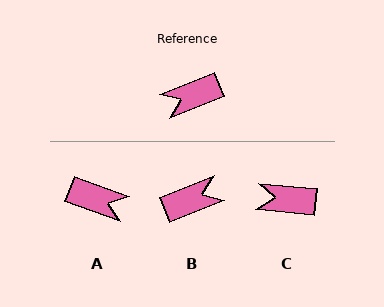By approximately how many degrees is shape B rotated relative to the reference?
Approximately 180 degrees clockwise.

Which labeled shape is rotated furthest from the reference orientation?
B, about 180 degrees away.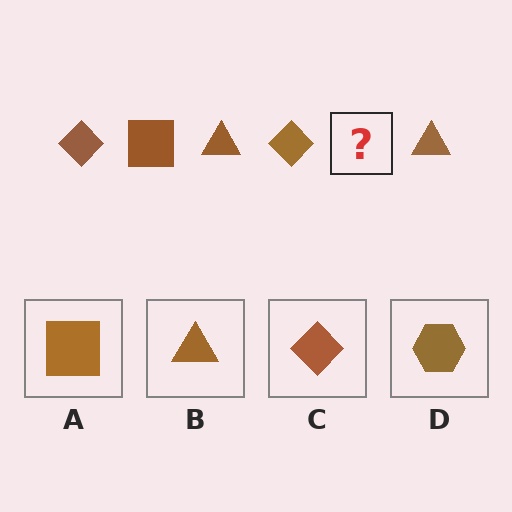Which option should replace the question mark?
Option A.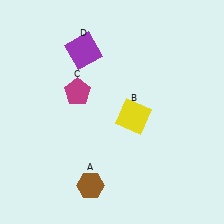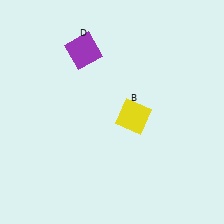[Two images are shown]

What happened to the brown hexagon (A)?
The brown hexagon (A) was removed in Image 2. It was in the bottom-left area of Image 1.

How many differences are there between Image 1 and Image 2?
There are 2 differences between the two images.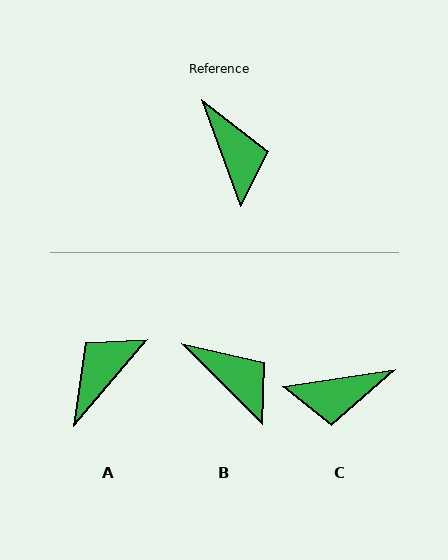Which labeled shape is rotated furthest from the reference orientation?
A, about 120 degrees away.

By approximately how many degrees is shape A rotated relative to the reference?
Approximately 120 degrees counter-clockwise.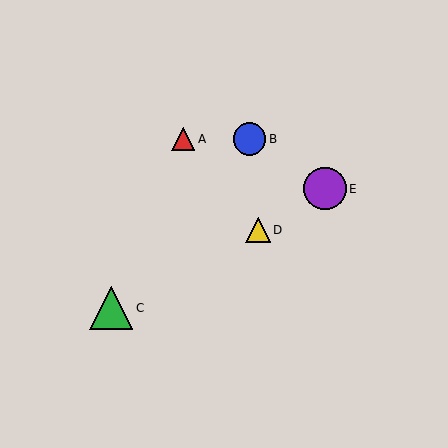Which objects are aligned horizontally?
Objects A, B are aligned horizontally.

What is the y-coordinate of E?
Object E is at y≈189.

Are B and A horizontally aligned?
Yes, both are at y≈139.